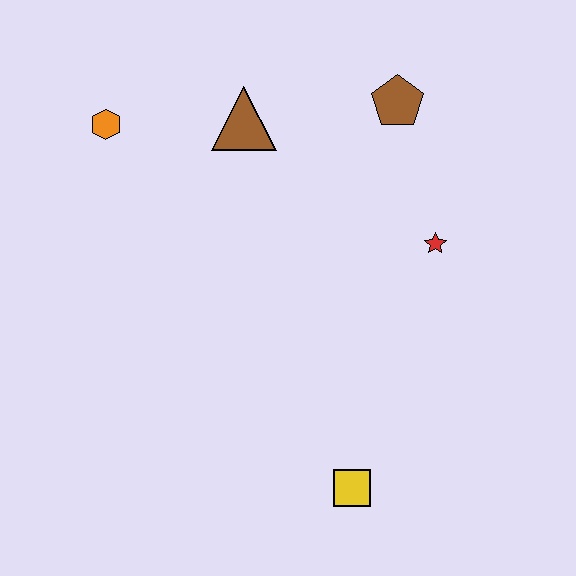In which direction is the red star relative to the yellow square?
The red star is above the yellow square.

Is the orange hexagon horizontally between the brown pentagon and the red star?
No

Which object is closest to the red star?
The brown pentagon is closest to the red star.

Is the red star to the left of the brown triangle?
No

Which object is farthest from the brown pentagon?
The yellow square is farthest from the brown pentagon.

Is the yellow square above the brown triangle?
No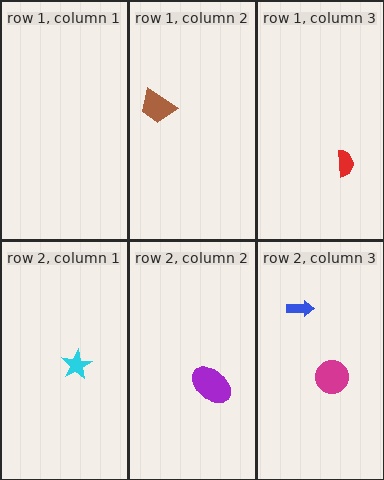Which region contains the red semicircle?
The row 1, column 3 region.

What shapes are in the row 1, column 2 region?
The brown trapezoid.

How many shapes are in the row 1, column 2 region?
1.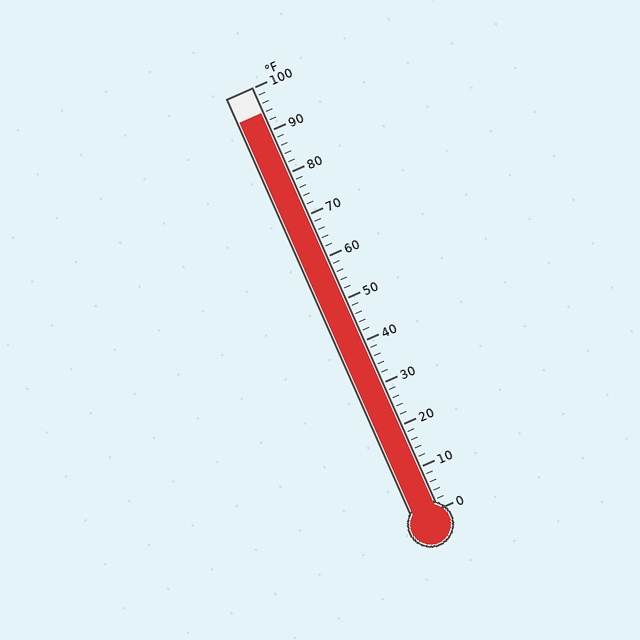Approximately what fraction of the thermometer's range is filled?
The thermometer is filled to approximately 95% of its range.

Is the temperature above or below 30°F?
The temperature is above 30°F.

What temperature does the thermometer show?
The thermometer shows approximately 94°F.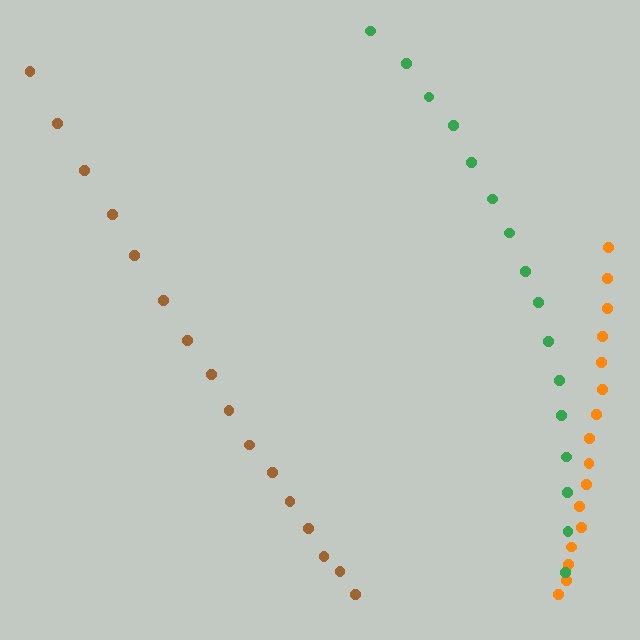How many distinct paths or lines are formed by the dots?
There are 3 distinct paths.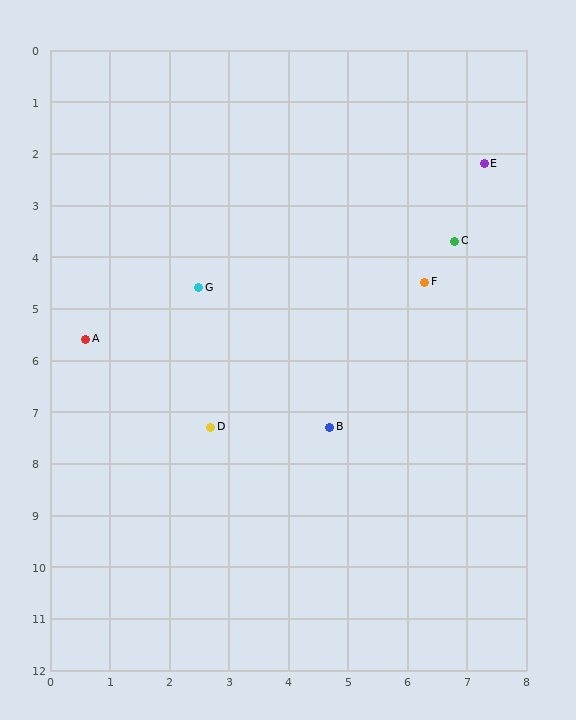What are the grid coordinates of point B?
Point B is at approximately (4.7, 7.3).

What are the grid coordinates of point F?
Point F is at approximately (6.3, 4.5).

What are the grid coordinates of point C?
Point C is at approximately (6.8, 3.7).